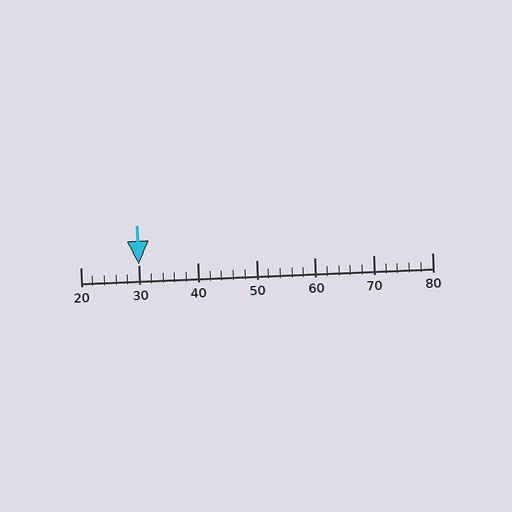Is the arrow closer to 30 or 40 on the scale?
The arrow is closer to 30.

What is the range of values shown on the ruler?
The ruler shows values from 20 to 80.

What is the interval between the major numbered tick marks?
The major tick marks are spaced 10 units apart.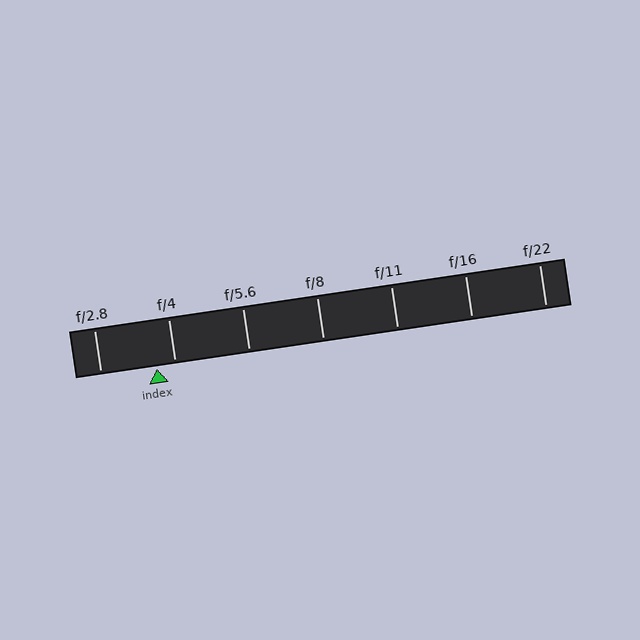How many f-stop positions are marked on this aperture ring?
There are 7 f-stop positions marked.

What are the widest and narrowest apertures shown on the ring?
The widest aperture shown is f/2.8 and the narrowest is f/22.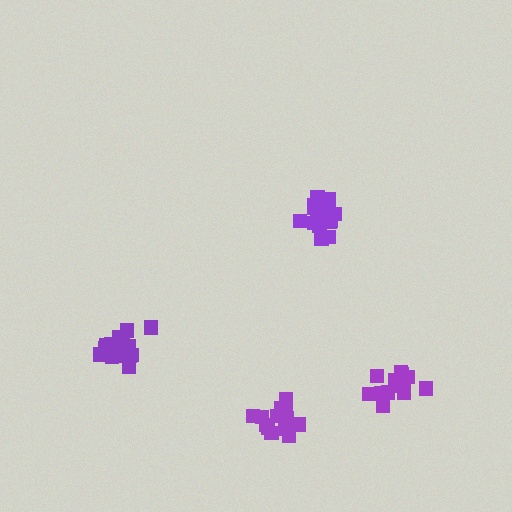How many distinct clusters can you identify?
There are 4 distinct clusters.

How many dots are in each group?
Group 1: 14 dots, Group 2: 14 dots, Group 3: 17 dots, Group 4: 15 dots (60 total).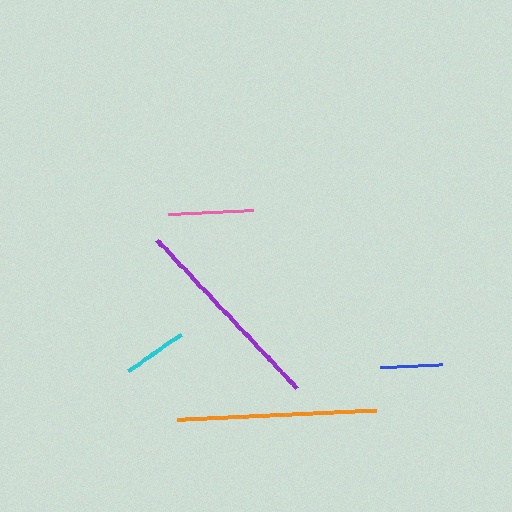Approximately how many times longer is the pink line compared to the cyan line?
The pink line is approximately 1.3 times the length of the cyan line.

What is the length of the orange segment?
The orange segment is approximately 200 pixels long.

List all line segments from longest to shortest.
From longest to shortest: purple, orange, pink, cyan, blue.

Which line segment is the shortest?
The blue line is the shortest at approximately 63 pixels.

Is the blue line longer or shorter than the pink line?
The pink line is longer than the blue line.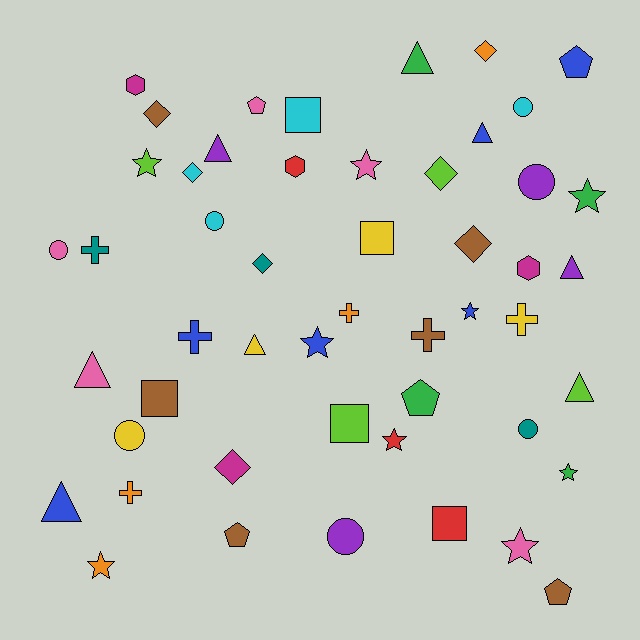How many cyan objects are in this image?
There are 4 cyan objects.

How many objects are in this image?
There are 50 objects.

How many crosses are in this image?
There are 6 crosses.